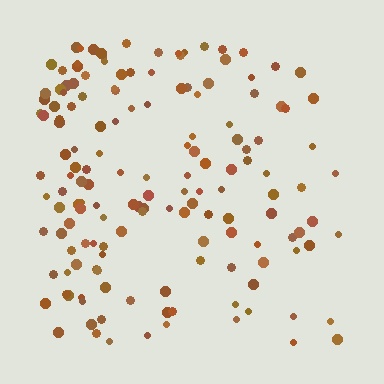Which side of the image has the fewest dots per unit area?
The right.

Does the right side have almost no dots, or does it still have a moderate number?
Still a moderate number, just noticeably fewer than the left.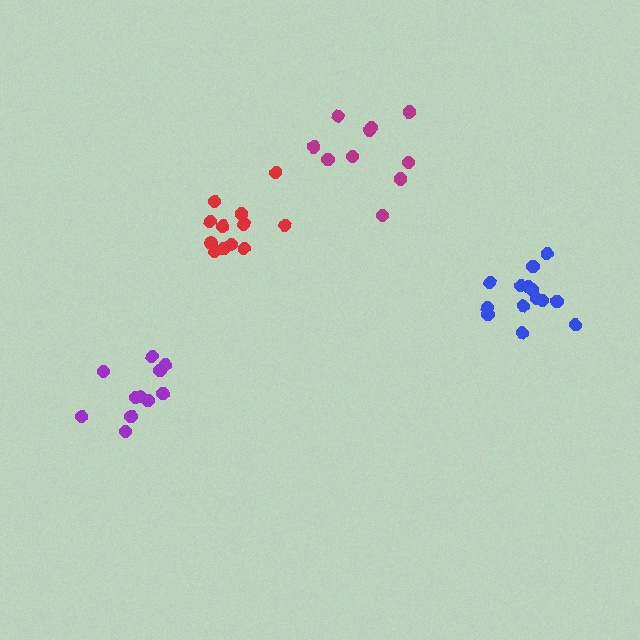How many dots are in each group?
Group 1: 11 dots, Group 2: 12 dots, Group 3: 14 dots, Group 4: 10 dots (47 total).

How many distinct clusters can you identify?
There are 4 distinct clusters.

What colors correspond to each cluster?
The clusters are colored: purple, red, blue, magenta.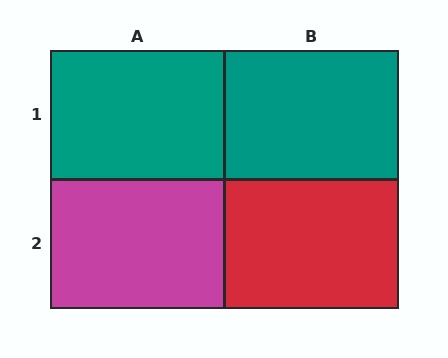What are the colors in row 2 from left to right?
Magenta, red.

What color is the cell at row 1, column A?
Teal.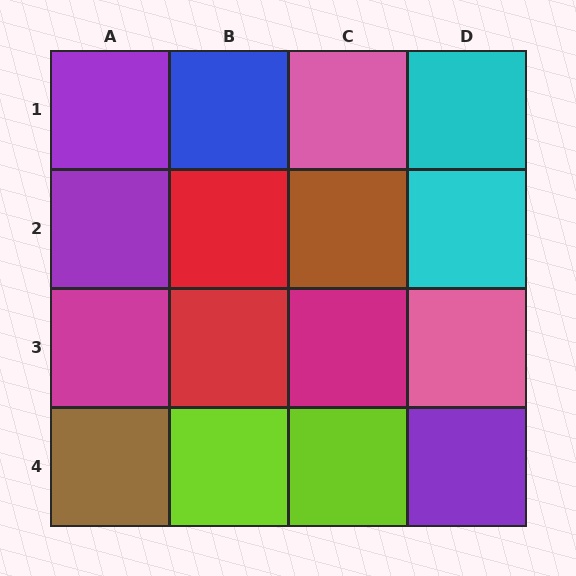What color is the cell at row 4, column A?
Brown.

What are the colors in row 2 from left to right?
Purple, red, brown, cyan.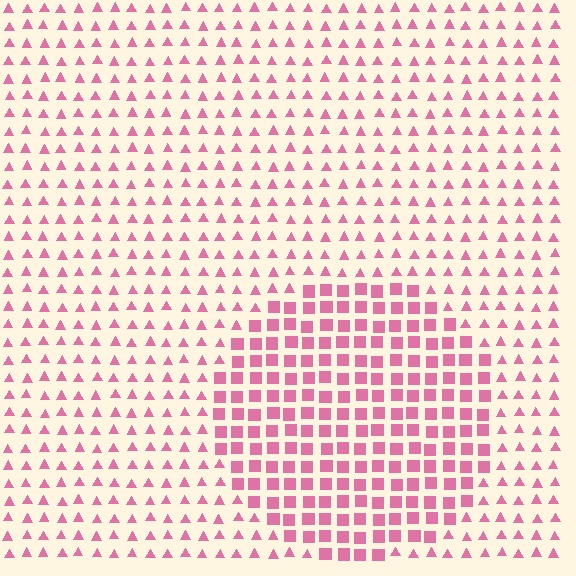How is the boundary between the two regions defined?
The boundary is defined by a change in element shape: squares inside vs. triangles outside. All elements share the same color and spacing.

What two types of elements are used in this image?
The image uses squares inside the circle region and triangles outside it.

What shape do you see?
I see a circle.